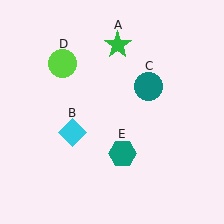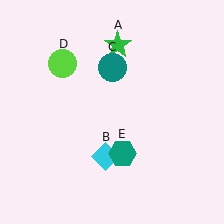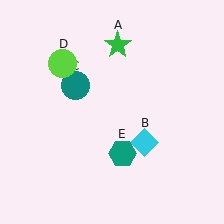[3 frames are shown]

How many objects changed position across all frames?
2 objects changed position: cyan diamond (object B), teal circle (object C).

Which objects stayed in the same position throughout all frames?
Green star (object A) and lime circle (object D) and teal hexagon (object E) remained stationary.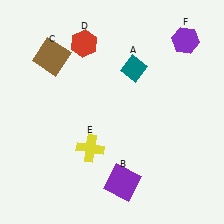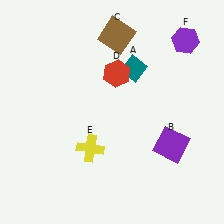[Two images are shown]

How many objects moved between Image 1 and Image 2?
3 objects moved between the two images.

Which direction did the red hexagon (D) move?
The red hexagon (D) moved right.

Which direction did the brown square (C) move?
The brown square (C) moved right.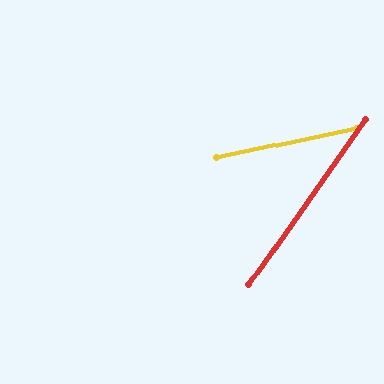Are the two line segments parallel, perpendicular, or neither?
Neither parallel nor perpendicular — they differ by about 43°.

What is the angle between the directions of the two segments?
Approximately 43 degrees.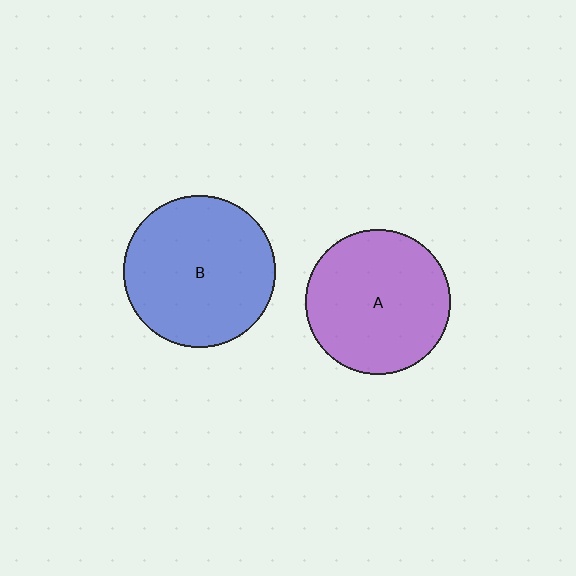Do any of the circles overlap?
No, none of the circles overlap.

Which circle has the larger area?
Circle B (blue).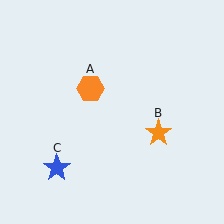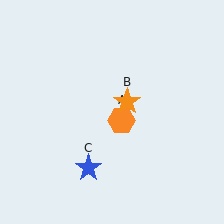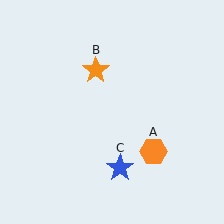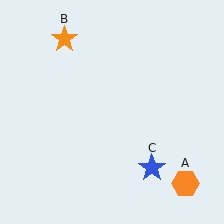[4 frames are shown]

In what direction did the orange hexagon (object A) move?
The orange hexagon (object A) moved down and to the right.